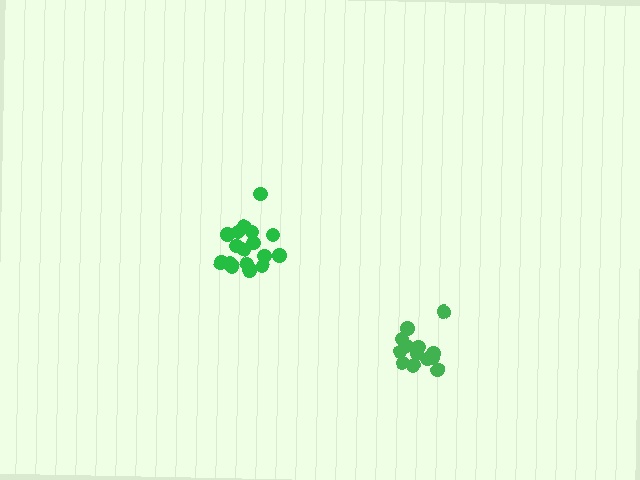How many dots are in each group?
Group 1: 17 dots, Group 2: 13 dots (30 total).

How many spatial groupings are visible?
There are 2 spatial groupings.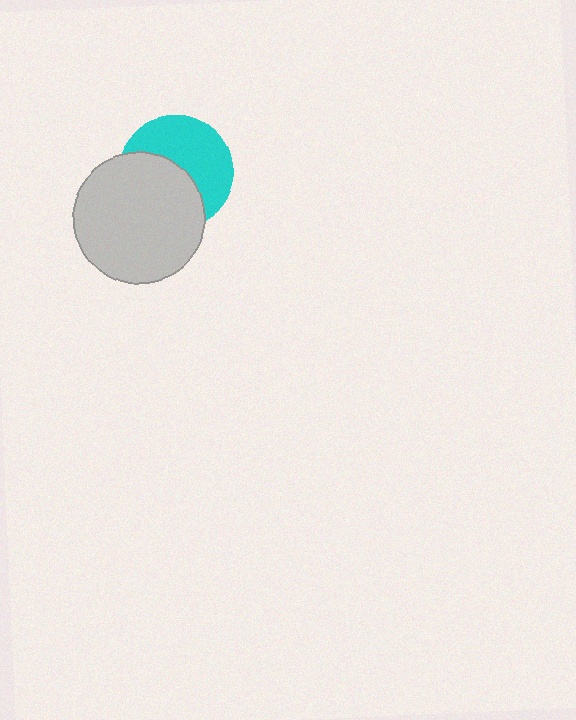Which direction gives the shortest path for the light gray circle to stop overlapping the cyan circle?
Moving toward the lower-left gives the shortest separation.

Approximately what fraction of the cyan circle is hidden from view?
Roughly 48% of the cyan circle is hidden behind the light gray circle.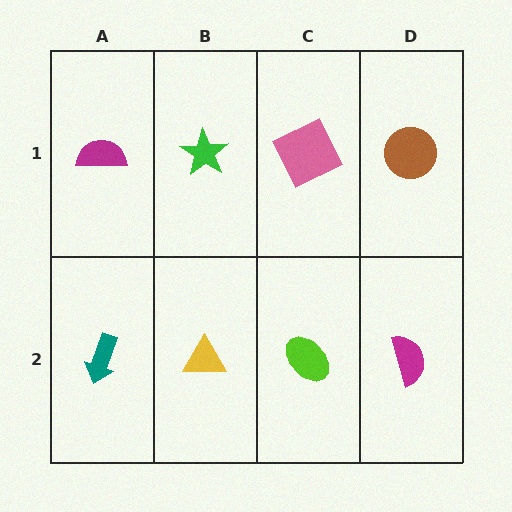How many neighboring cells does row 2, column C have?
3.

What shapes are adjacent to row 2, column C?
A pink square (row 1, column C), a yellow triangle (row 2, column B), a magenta semicircle (row 2, column D).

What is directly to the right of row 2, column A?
A yellow triangle.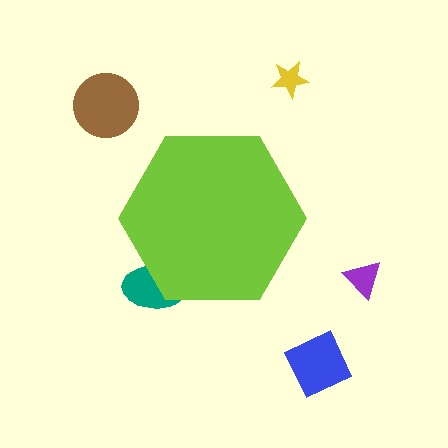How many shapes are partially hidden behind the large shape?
1 shape is partially hidden.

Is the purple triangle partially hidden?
No, the purple triangle is fully visible.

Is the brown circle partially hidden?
No, the brown circle is fully visible.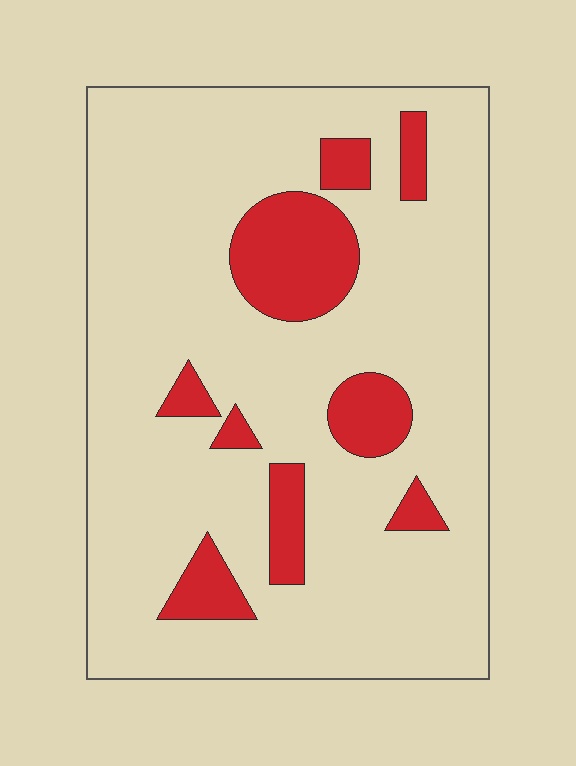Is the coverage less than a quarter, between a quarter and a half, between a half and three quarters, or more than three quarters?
Less than a quarter.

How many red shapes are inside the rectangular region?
9.